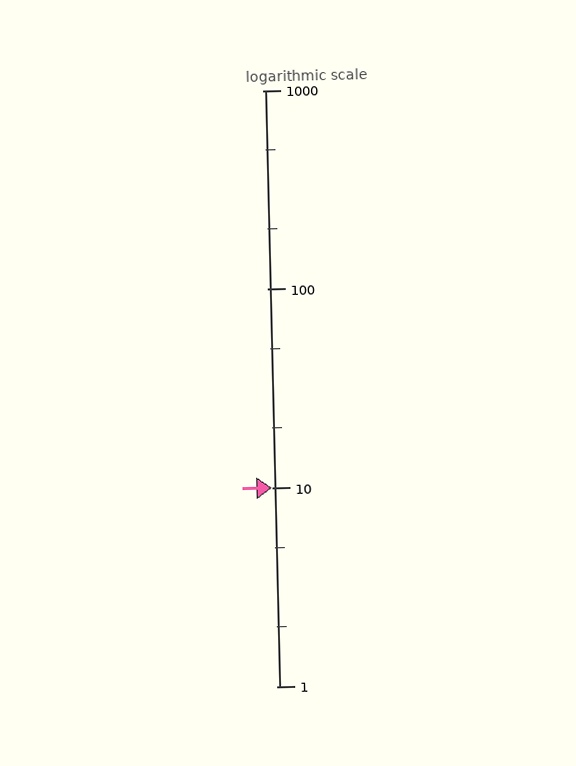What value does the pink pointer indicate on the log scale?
The pointer indicates approximately 10.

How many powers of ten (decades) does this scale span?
The scale spans 3 decades, from 1 to 1000.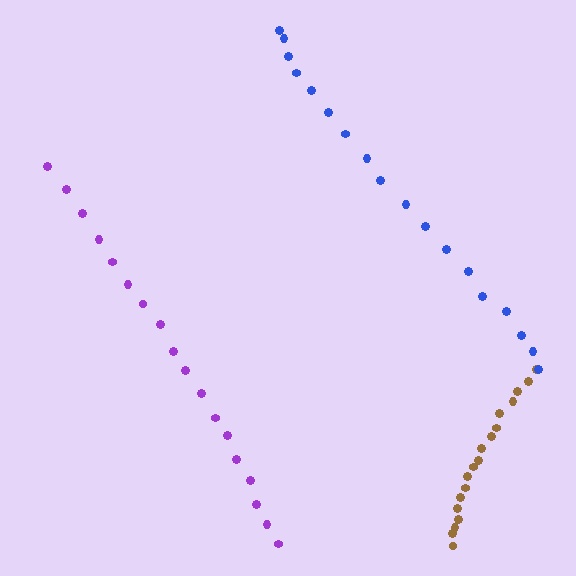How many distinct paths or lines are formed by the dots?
There are 3 distinct paths.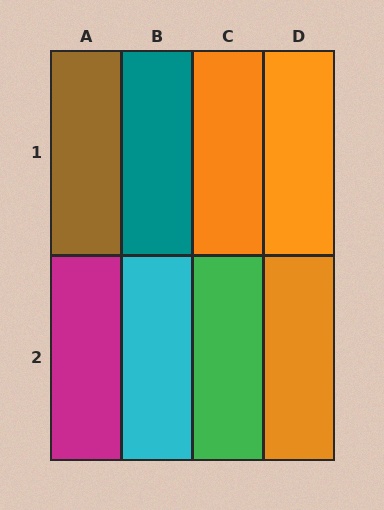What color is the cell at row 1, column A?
Brown.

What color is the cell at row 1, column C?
Orange.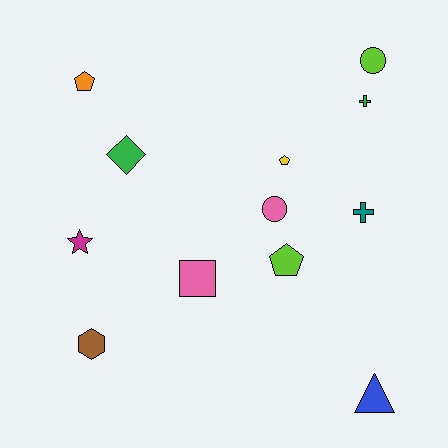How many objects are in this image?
There are 12 objects.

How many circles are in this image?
There are 2 circles.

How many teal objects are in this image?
There is 1 teal object.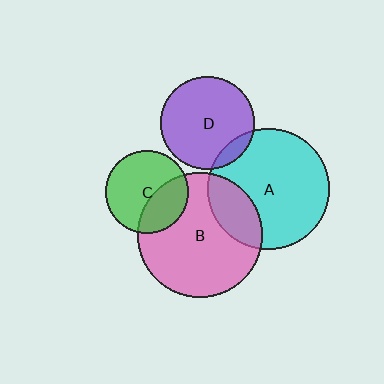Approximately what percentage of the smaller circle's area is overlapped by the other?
Approximately 35%.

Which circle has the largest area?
Circle B (pink).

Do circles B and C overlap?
Yes.